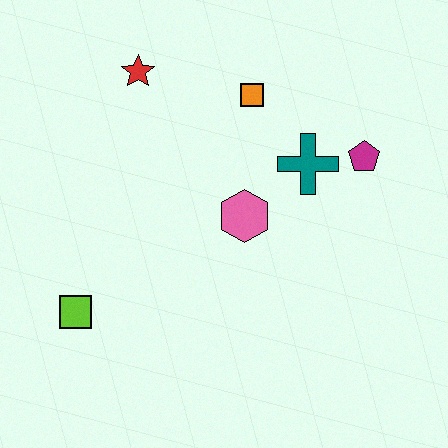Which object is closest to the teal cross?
The magenta pentagon is closest to the teal cross.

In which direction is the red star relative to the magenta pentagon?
The red star is to the left of the magenta pentagon.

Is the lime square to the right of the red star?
No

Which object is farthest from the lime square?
The magenta pentagon is farthest from the lime square.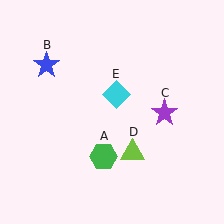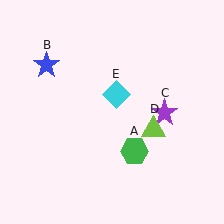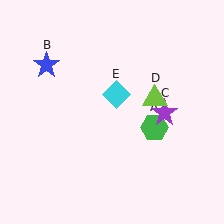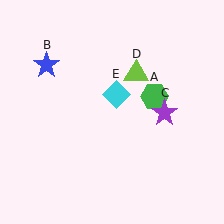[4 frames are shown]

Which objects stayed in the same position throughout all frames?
Blue star (object B) and purple star (object C) and cyan diamond (object E) remained stationary.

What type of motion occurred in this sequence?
The green hexagon (object A), lime triangle (object D) rotated counterclockwise around the center of the scene.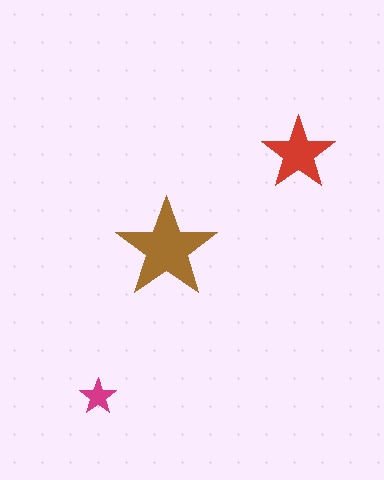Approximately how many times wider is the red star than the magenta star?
About 2 times wider.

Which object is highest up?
The red star is topmost.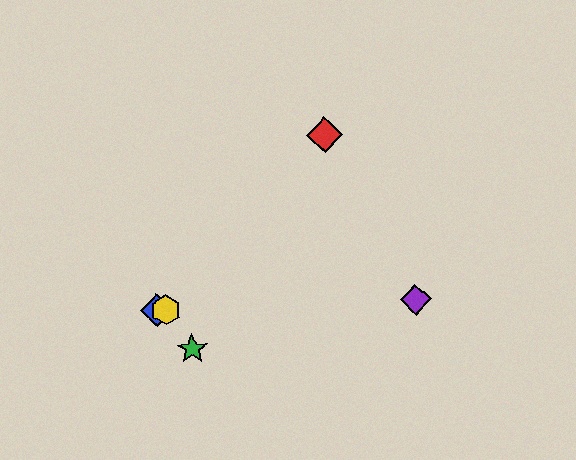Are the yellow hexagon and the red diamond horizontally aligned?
No, the yellow hexagon is at y≈310 and the red diamond is at y≈135.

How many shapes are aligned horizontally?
3 shapes (the blue diamond, the yellow hexagon, the purple diamond) are aligned horizontally.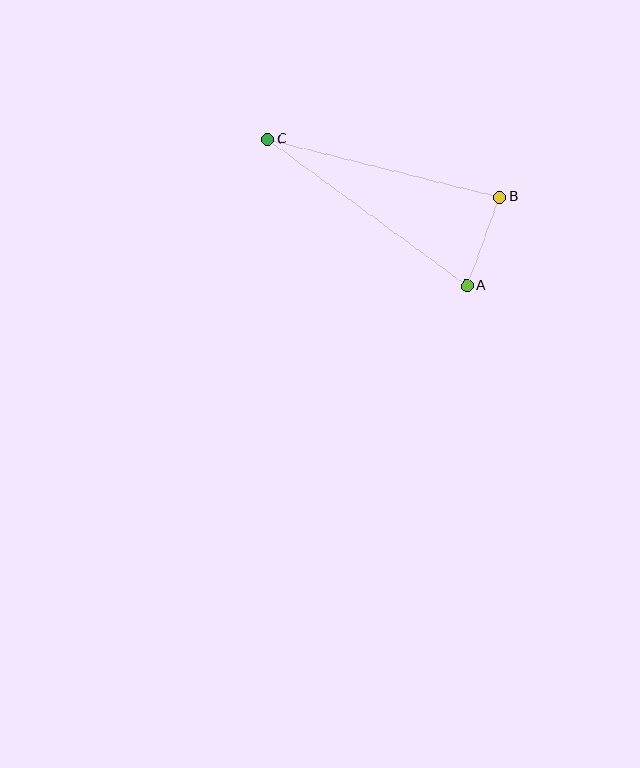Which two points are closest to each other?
Points A and B are closest to each other.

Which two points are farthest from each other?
Points A and C are farthest from each other.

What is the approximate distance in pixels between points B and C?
The distance between B and C is approximately 239 pixels.